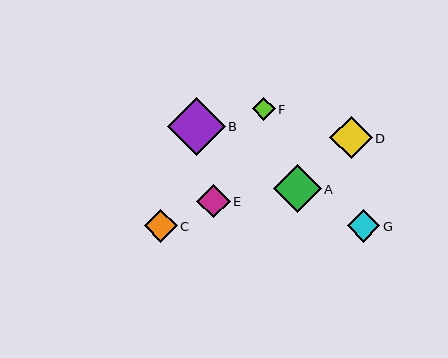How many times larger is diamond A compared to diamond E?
Diamond A is approximately 1.4 times the size of diamond E.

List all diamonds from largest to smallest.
From largest to smallest: B, A, D, E, C, G, F.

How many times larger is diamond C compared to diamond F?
Diamond C is approximately 1.4 times the size of diamond F.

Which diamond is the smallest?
Diamond F is the smallest with a size of approximately 23 pixels.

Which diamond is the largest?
Diamond B is the largest with a size of approximately 58 pixels.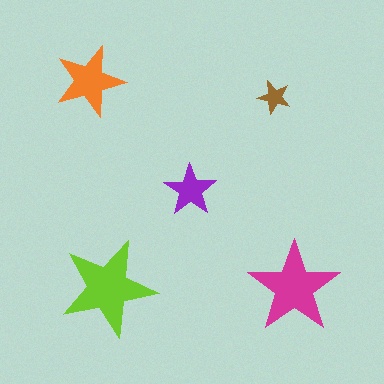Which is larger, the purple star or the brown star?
The purple one.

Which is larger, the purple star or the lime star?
The lime one.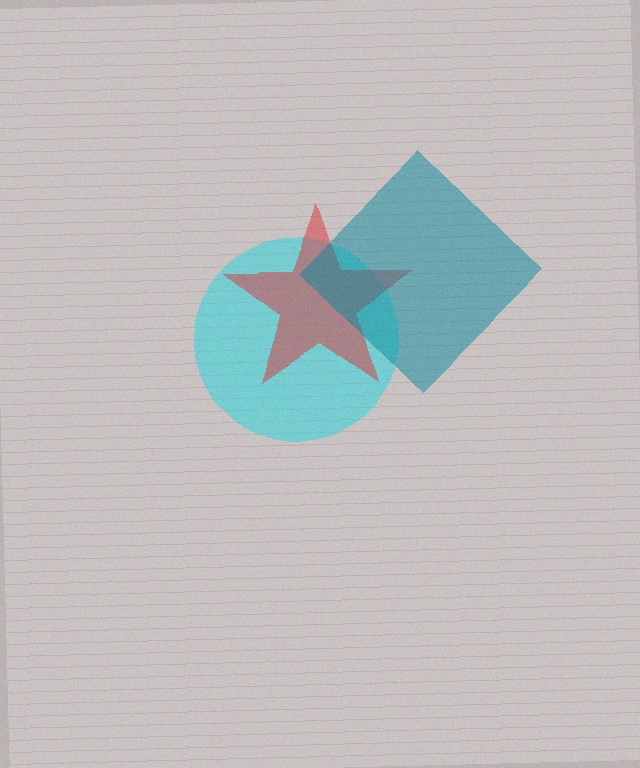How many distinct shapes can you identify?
There are 3 distinct shapes: a cyan circle, a red star, a teal diamond.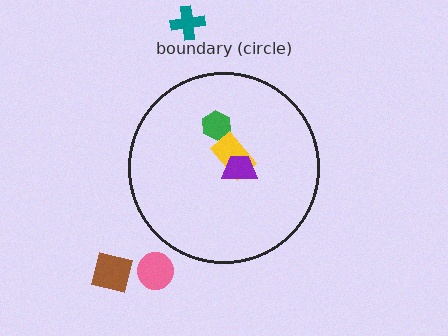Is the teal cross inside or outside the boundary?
Outside.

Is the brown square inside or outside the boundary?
Outside.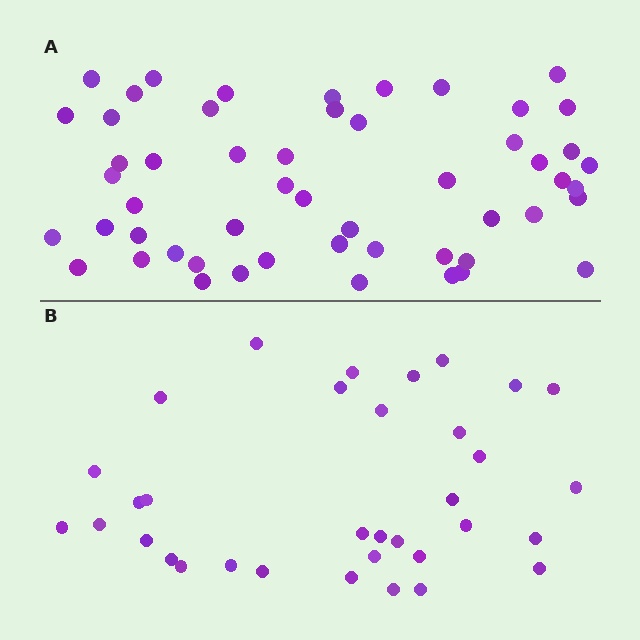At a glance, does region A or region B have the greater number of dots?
Region A (the top region) has more dots.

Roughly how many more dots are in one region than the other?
Region A has approximately 20 more dots than region B.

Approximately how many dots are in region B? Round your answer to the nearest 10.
About 30 dots. (The exact count is 34, which rounds to 30.)